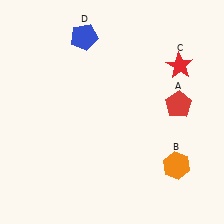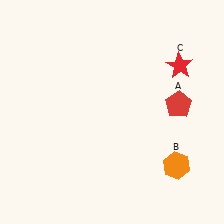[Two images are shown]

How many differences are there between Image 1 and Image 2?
There is 1 difference between the two images.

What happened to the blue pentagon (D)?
The blue pentagon (D) was removed in Image 2. It was in the top-left area of Image 1.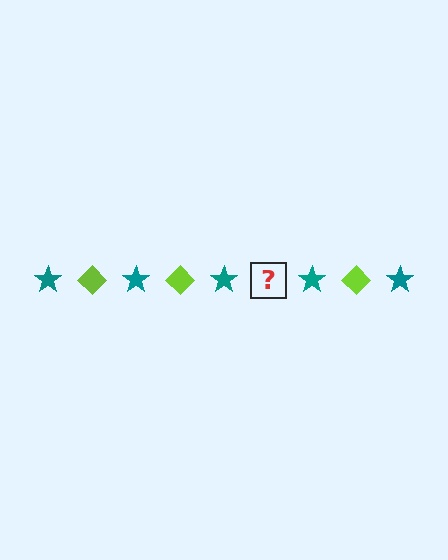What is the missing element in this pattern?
The missing element is a lime diamond.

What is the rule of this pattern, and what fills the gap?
The rule is that the pattern alternates between teal star and lime diamond. The gap should be filled with a lime diamond.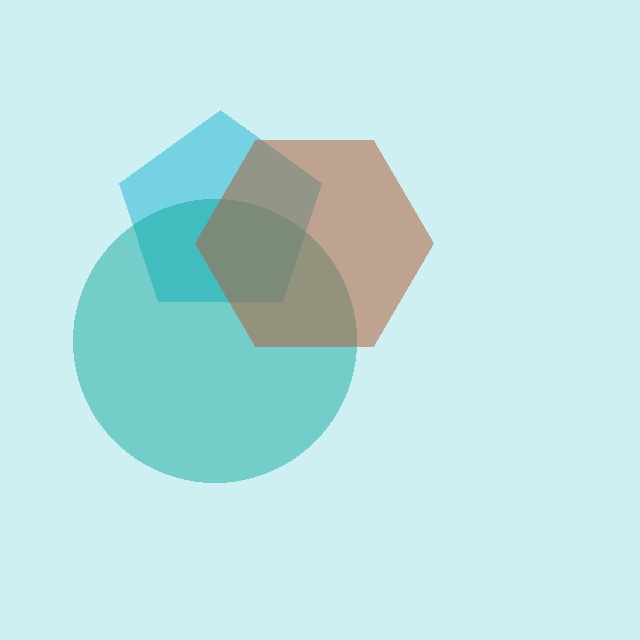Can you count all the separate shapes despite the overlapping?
Yes, there are 3 separate shapes.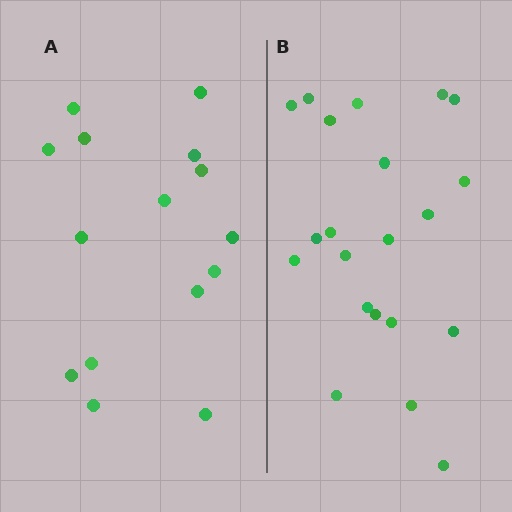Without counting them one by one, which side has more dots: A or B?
Region B (the right region) has more dots.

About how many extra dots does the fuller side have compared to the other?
Region B has about 6 more dots than region A.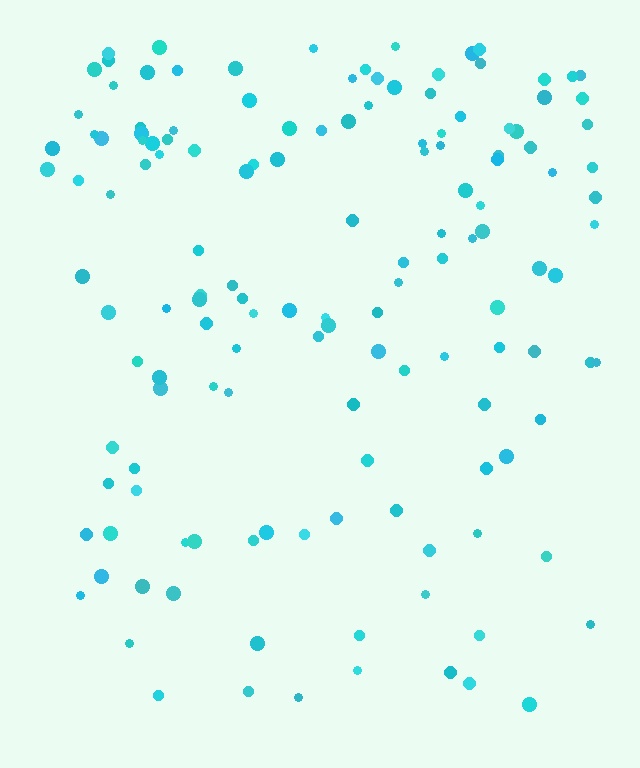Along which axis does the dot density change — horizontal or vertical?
Vertical.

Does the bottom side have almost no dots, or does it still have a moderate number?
Still a moderate number, just noticeably fewer than the top.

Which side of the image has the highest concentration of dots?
The top.